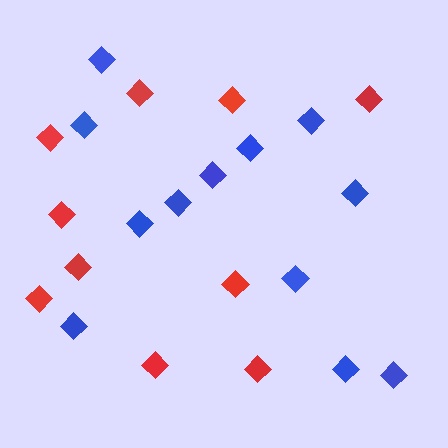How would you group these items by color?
There are 2 groups: one group of red diamonds (10) and one group of blue diamonds (12).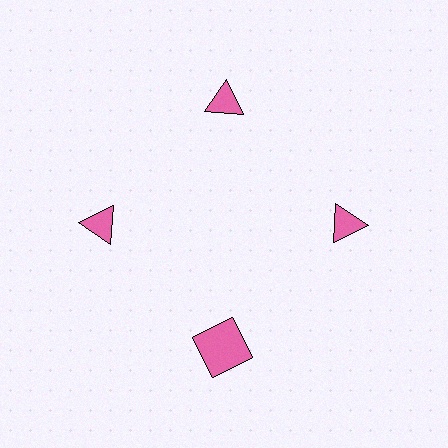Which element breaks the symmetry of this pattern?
The pink square at roughly the 6 o'clock position breaks the symmetry. All other shapes are pink triangles.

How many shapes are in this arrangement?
There are 4 shapes arranged in a ring pattern.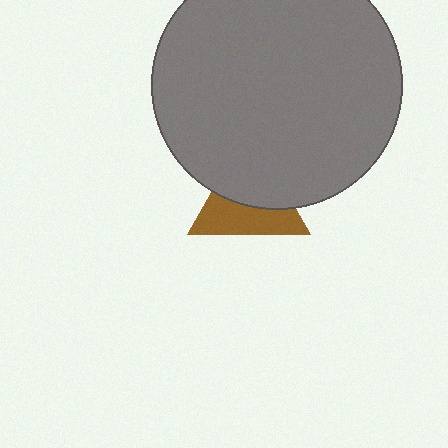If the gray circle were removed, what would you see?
You would see the complete brown triangle.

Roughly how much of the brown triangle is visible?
About half of it is visible (roughly 49%).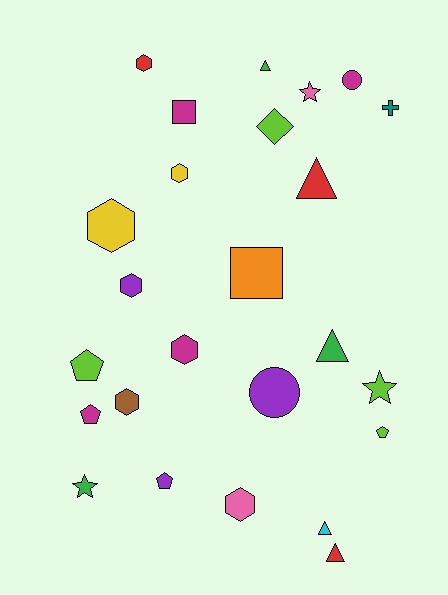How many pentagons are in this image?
There are 4 pentagons.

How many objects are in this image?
There are 25 objects.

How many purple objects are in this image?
There are 3 purple objects.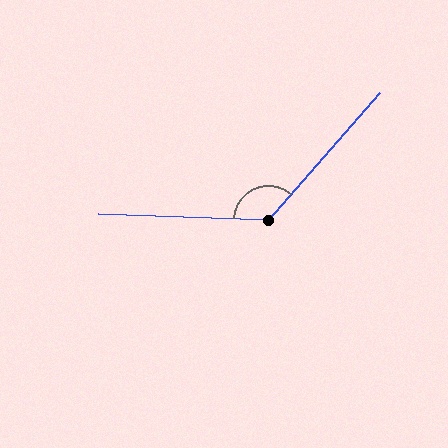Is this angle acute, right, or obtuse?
It is obtuse.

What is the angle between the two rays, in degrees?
Approximately 129 degrees.